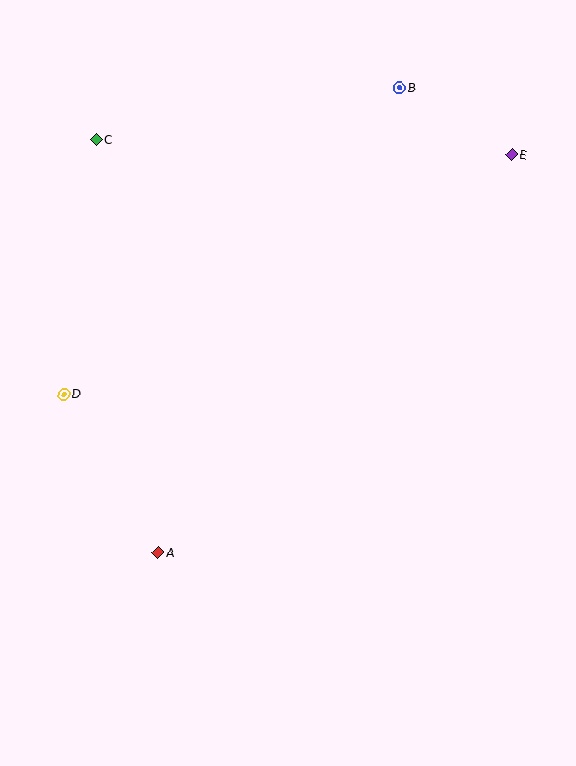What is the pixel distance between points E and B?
The distance between E and B is 131 pixels.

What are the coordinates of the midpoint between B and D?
The midpoint between B and D is at (232, 241).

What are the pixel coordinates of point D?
Point D is at (64, 394).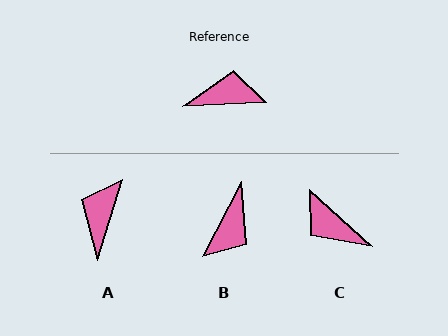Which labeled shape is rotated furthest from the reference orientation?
C, about 135 degrees away.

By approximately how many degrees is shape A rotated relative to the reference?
Approximately 70 degrees counter-clockwise.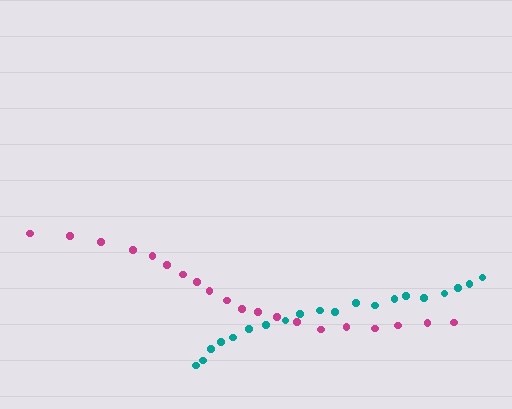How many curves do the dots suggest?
There are 2 distinct paths.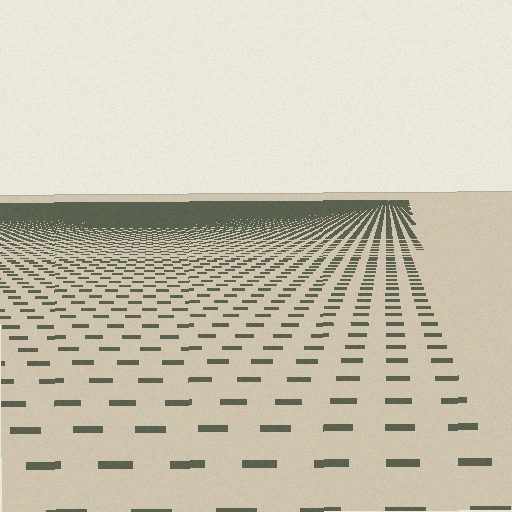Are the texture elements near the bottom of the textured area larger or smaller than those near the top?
Larger. Near the bottom, elements are closer to the viewer and appear at a bigger on-screen size.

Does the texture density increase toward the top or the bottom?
Density increases toward the top.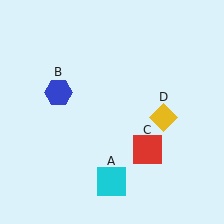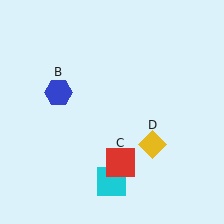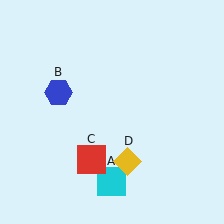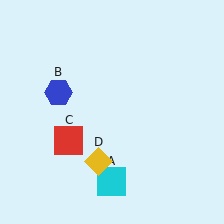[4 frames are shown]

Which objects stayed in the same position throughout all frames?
Cyan square (object A) and blue hexagon (object B) remained stationary.